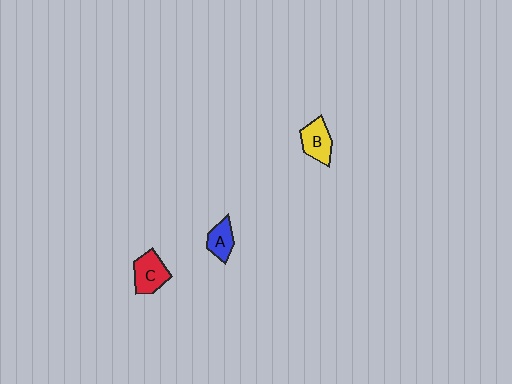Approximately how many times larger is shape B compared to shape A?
Approximately 1.3 times.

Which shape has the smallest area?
Shape A (blue).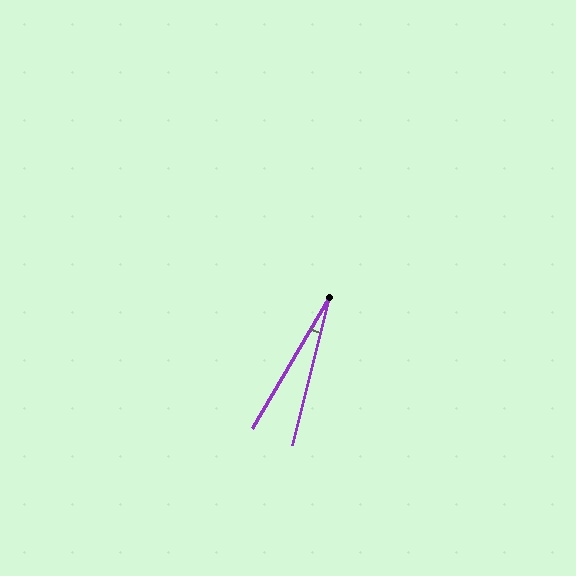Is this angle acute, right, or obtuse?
It is acute.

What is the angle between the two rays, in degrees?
Approximately 17 degrees.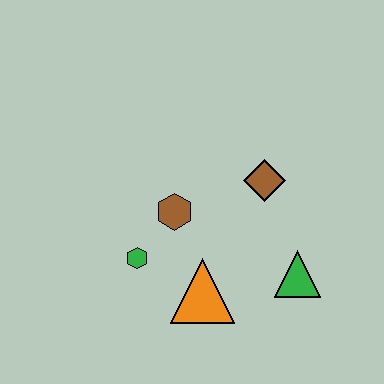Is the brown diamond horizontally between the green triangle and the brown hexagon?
Yes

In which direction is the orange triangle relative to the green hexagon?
The orange triangle is to the right of the green hexagon.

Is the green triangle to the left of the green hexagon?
No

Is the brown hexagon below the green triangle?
No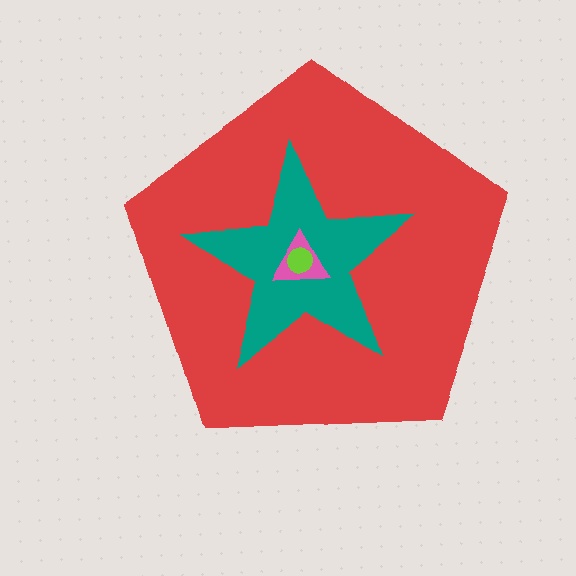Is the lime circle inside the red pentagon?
Yes.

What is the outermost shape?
The red pentagon.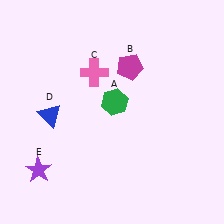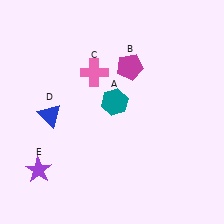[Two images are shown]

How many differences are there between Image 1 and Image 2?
There is 1 difference between the two images.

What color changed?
The hexagon (A) changed from green in Image 1 to teal in Image 2.